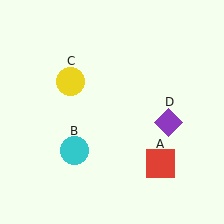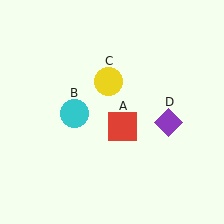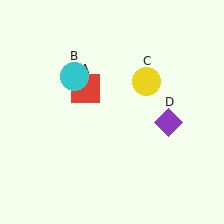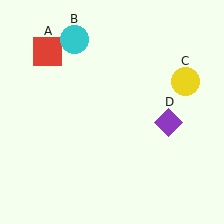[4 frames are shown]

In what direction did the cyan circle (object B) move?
The cyan circle (object B) moved up.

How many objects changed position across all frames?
3 objects changed position: red square (object A), cyan circle (object B), yellow circle (object C).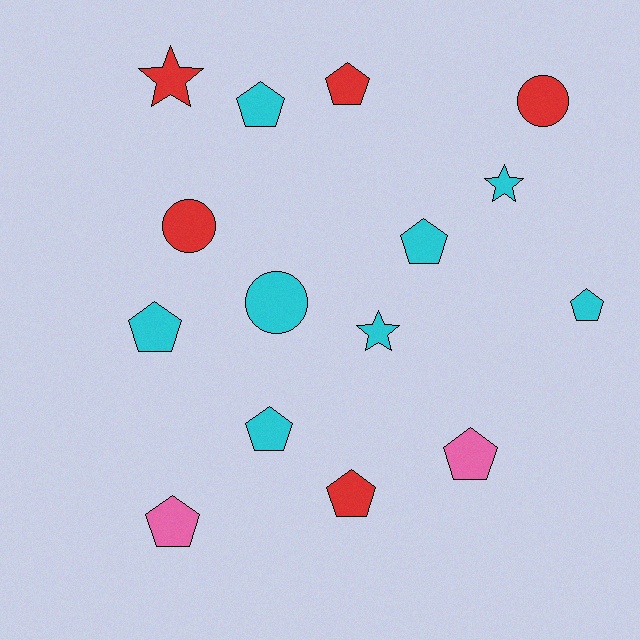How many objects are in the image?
There are 15 objects.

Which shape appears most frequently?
Pentagon, with 9 objects.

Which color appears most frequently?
Cyan, with 8 objects.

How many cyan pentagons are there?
There are 5 cyan pentagons.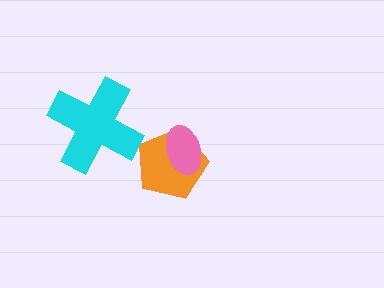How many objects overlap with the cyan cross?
0 objects overlap with the cyan cross.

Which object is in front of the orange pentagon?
The pink ellipse is in front of the orange pentagon.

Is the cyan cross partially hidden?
No, no other shape covers it.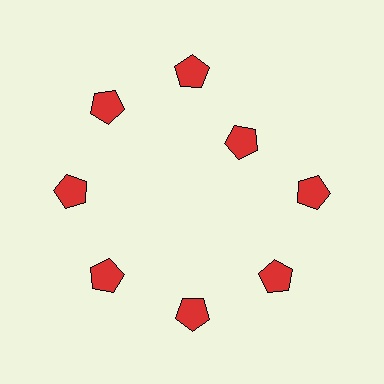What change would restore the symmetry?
The symmetry would be restored by moving it outward, back onto the ring so that all 8 pentagons sit at equal angles and equal distance from the center.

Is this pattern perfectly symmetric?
No. The 8 red pentagons are arranged in a ring, but one element near the 2 o'clock position is pulled inward toward the center, breaking the 8-fold rotational symmetry.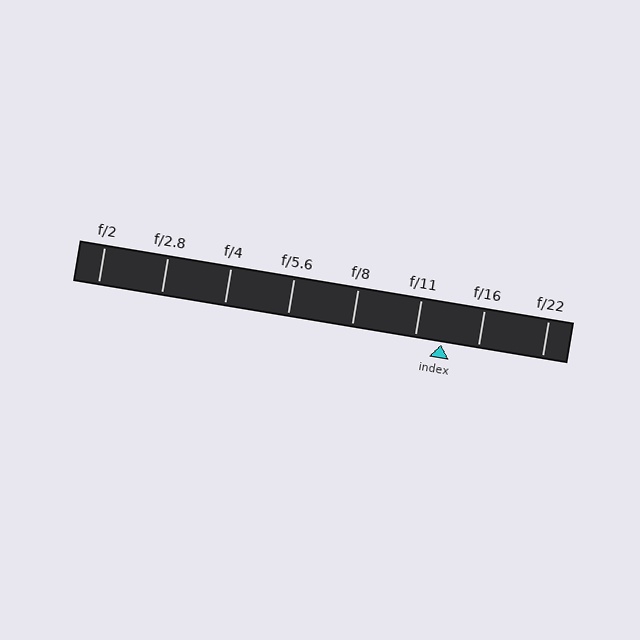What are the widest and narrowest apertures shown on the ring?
The widest aperture shown is f/2 and the narrowest is f/22.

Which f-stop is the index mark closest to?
The index mark is closest to f/11.